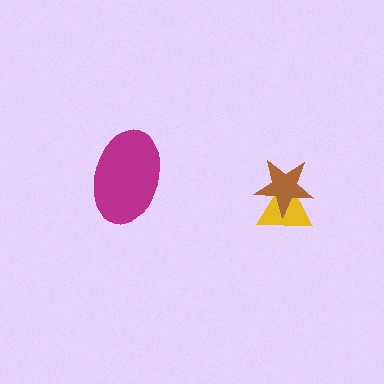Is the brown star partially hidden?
No, no other shape covers it.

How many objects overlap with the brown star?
1 object overlaps with the brown star.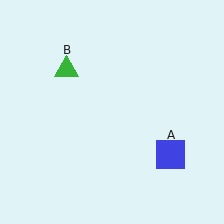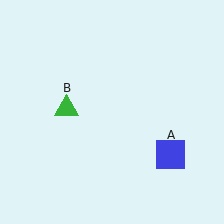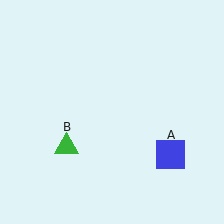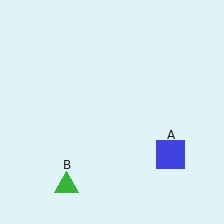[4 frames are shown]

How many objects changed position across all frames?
1 object changed position: green triangle (object B).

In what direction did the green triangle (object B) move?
The green triangle (object B) moved down.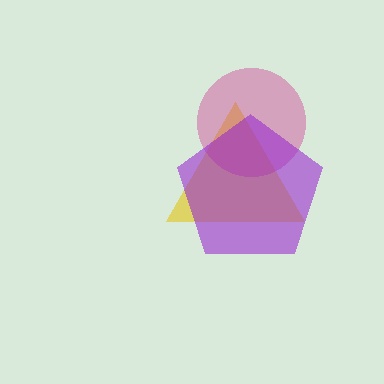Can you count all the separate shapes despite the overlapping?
Yes, there are 3 separate shapes.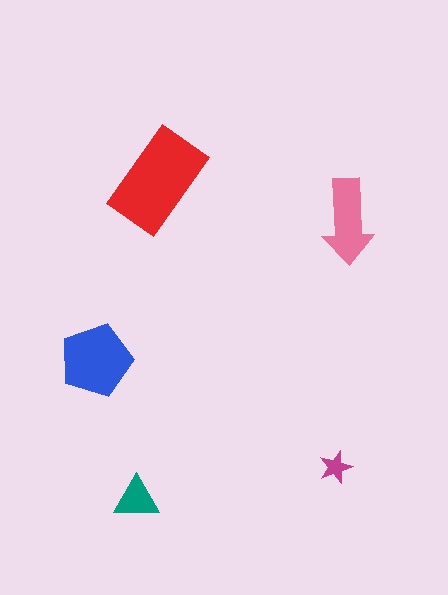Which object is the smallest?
The magenta star.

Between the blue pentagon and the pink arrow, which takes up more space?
The blue pentagon.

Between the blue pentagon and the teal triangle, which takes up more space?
The blue pentagon.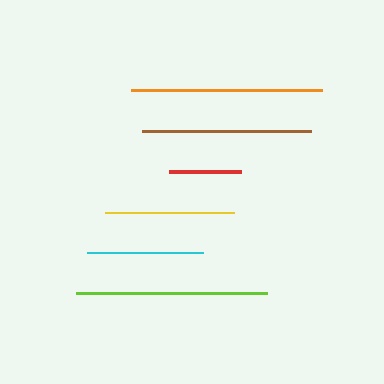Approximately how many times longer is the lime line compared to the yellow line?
The lime line is approximately 1.5 times the length of the yellow line.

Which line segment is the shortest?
The red line is the shortest at approximately 72 pixels.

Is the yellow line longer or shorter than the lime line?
The lime line is longer than the yellow line.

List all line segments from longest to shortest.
From longest to shortest: orange, lime, brown, yellow, cyan, red.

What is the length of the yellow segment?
The yellow segment is approximately 129 pixels long.